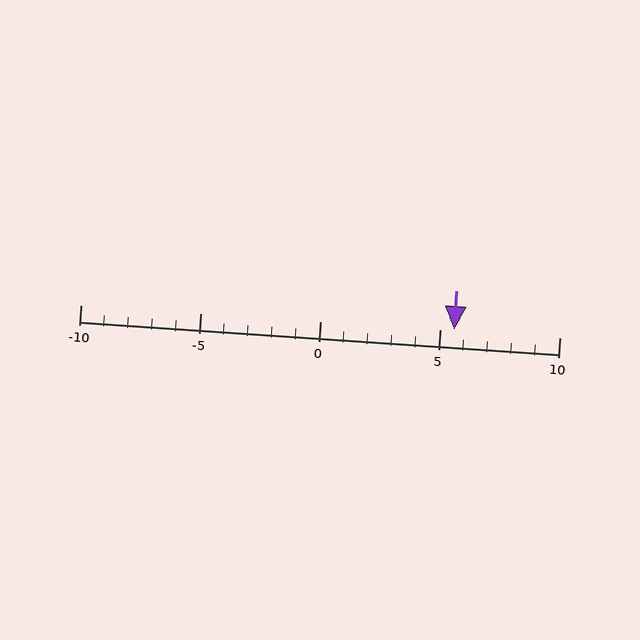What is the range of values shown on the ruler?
The ruler shows values from -10 to 10.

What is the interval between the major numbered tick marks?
The major tick marks are spaced 5 units apart.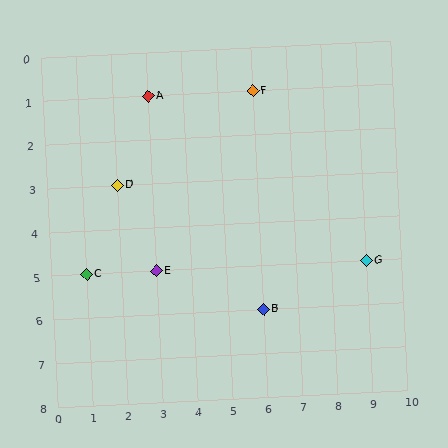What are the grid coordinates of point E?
Point E is at grid coordinates (3, 5).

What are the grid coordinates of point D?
Point D is at grid coordinates (2, 3).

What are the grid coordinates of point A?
Point A is at grid coordinates (3, 1).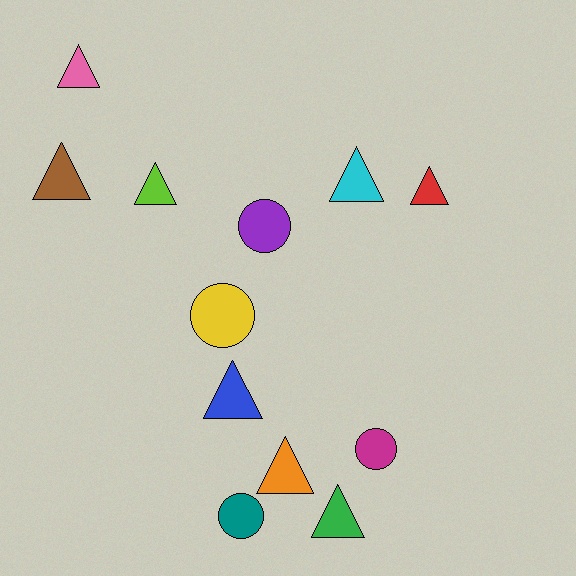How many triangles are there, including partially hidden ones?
There are 8 triangles.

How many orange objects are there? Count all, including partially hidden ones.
There is 1 orange object.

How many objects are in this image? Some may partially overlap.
There are 12 objects.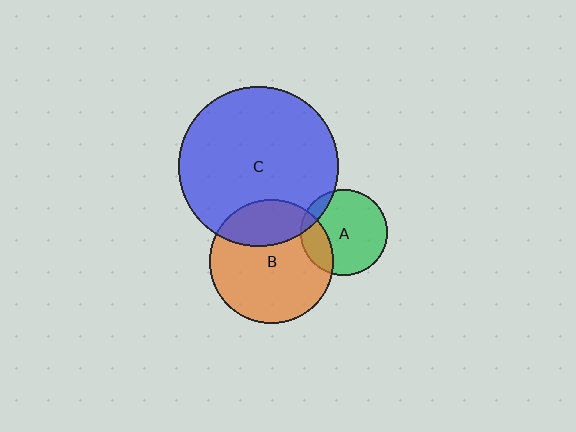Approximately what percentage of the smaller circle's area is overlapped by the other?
Approximately 20%.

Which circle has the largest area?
Circle C (blue).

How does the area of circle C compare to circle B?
Approximately 1.7 times.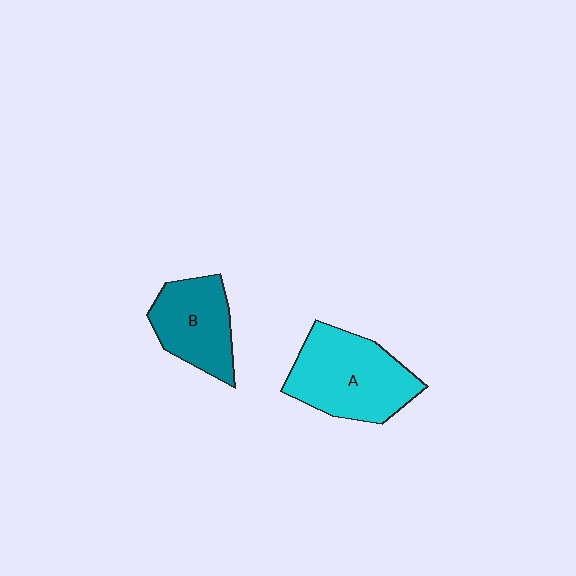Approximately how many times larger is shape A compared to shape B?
Approximately 1.4 times.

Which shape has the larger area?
Shape A (cyan).